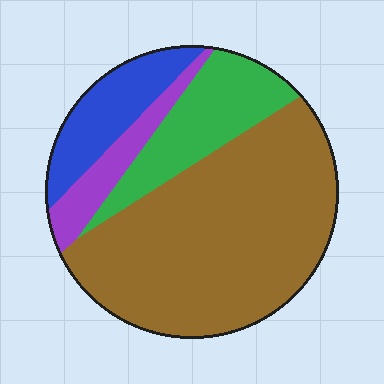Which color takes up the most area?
Brown, at roughly 60%.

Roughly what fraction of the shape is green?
Green covers 18% of the shape.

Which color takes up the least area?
Purple, at roughly 10%.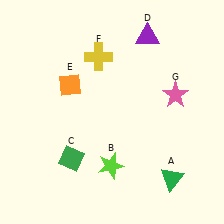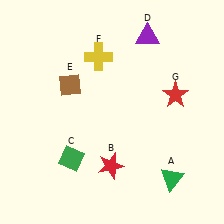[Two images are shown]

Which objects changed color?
B changed from lime to red. E changed from orange to brown. G changed from pink to red.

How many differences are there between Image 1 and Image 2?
There are 3 differences between the two images.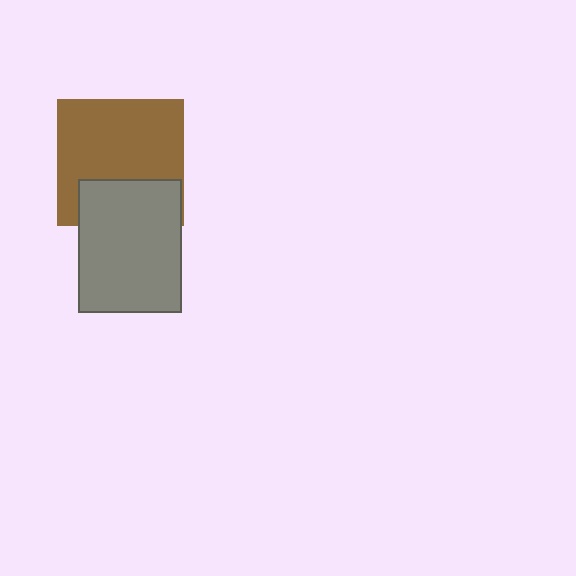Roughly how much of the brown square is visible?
Most of it is visible (roughly 70%).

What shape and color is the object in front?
The object in front is a gray rectangle.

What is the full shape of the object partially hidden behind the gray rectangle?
The partially hidden object is a brown square.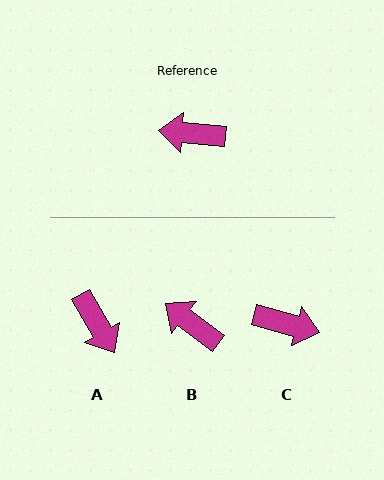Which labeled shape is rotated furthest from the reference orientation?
C, about 169 degrees away.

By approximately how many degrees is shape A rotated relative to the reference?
Approximately 125 degrees counter-clockwise.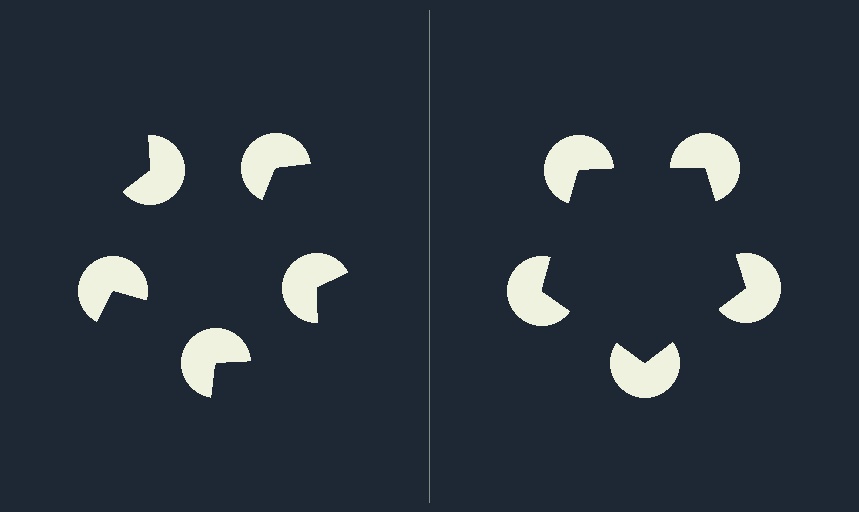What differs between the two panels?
The pac-man discs are positioned identically on both sides; only the wedge orientations differ. On the right they align to a pentagon; on the left they are misaligned.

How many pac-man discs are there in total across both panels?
10 — 5 on each side.